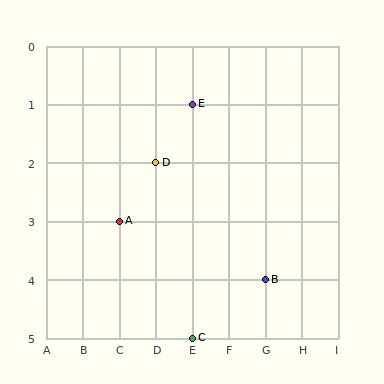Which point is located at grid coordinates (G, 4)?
Point B is at (G, 4).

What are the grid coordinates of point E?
Point E is at grid coordinates (E, 1).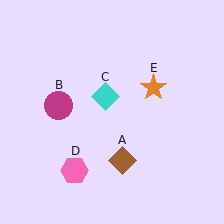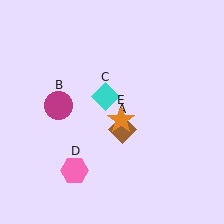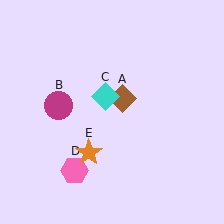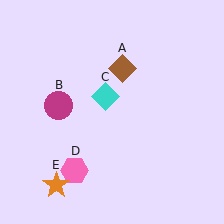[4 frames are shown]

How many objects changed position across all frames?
2 objects changed position: brown diamond (object A), orange star (object E).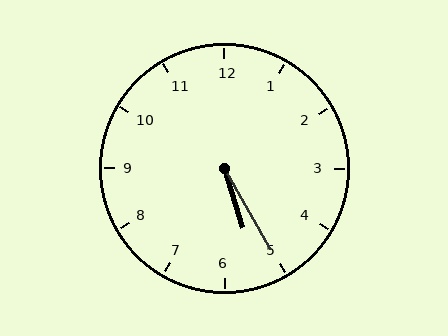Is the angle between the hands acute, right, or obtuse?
It is acute.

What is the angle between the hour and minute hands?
Approximately 12 degrees.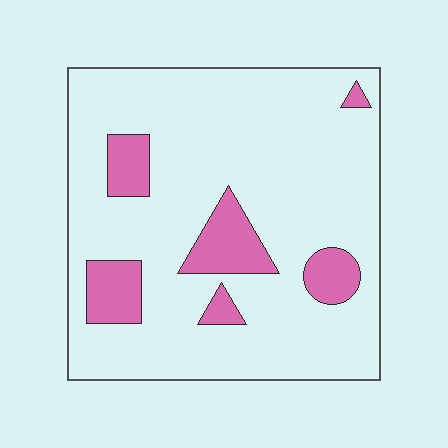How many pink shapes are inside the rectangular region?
6.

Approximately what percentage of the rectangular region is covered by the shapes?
Approximately 15%.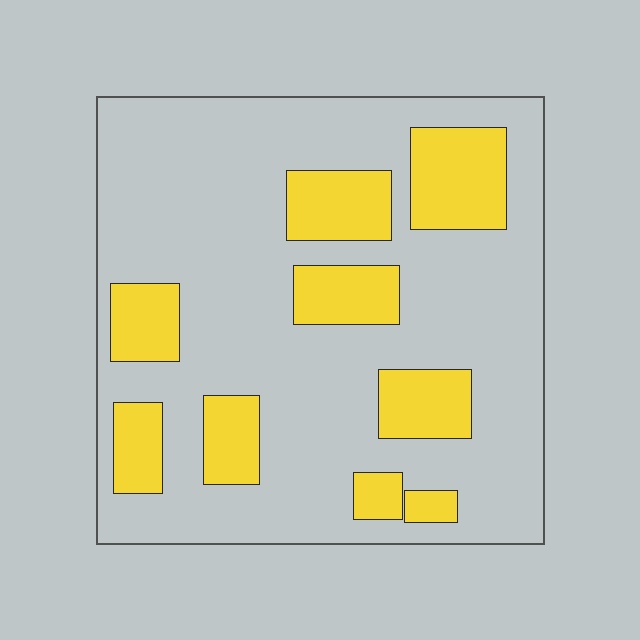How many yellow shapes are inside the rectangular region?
9.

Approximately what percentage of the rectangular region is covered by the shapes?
Approximately 25%.